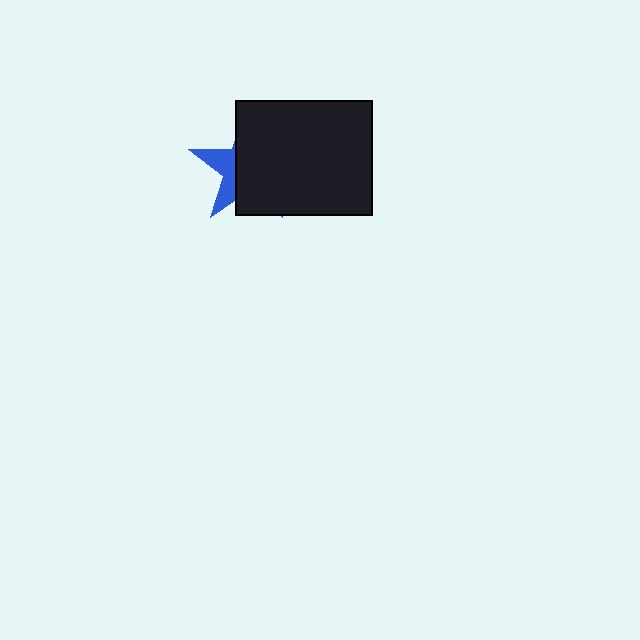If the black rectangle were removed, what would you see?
You would see the complete blue star.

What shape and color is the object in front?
The object in front is a black rectangle.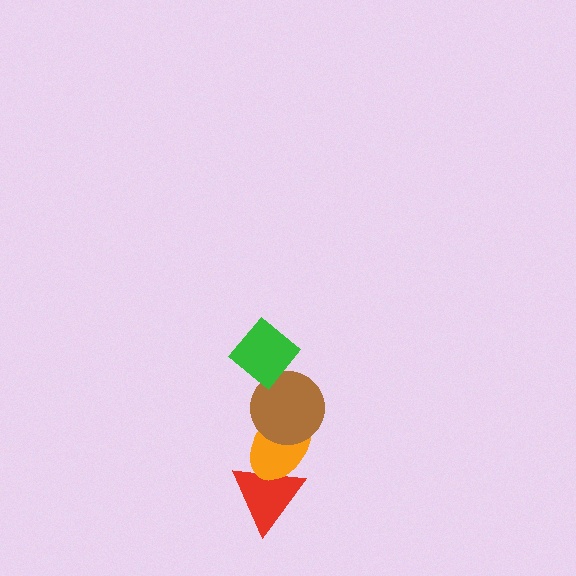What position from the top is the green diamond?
The green diamond is 1st from the top.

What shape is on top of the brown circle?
The green diamond is on top of the brown circle.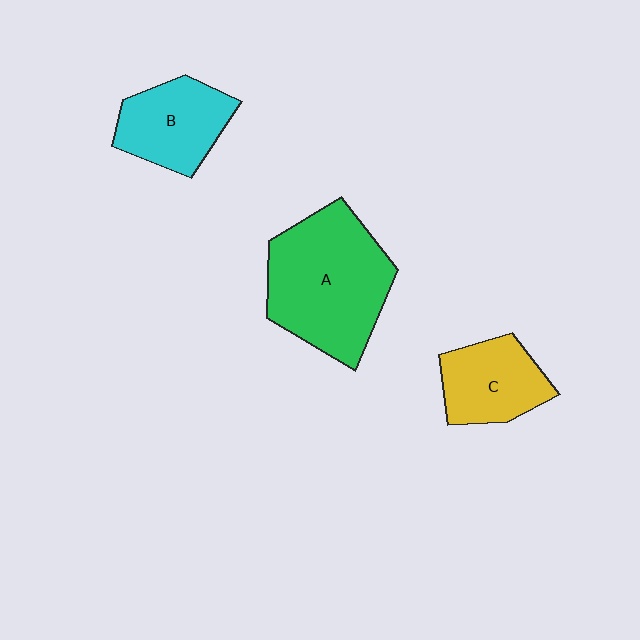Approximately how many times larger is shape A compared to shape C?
Approximately 1.9 times.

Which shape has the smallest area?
Shape C (yellow).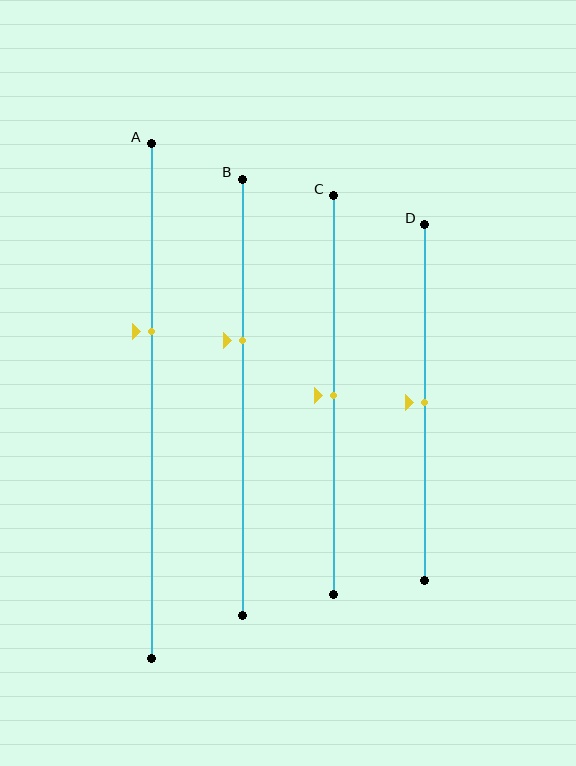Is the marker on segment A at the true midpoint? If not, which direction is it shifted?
No, the marker on segment A is shifted upward by about 14% of the segment length.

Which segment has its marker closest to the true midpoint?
Segment C has its marker closest to the true midpoint.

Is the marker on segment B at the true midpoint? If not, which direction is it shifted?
No, the marker on segment B is shifted upward by about 13% of the segment length.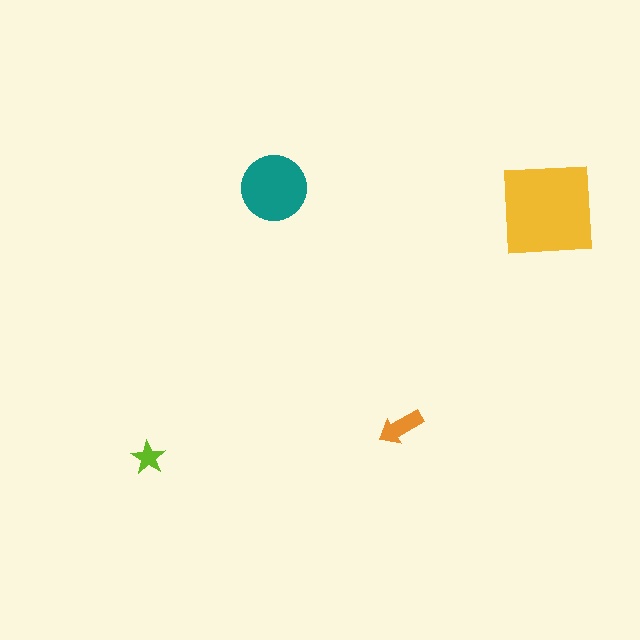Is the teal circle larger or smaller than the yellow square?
Smaller.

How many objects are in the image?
There are 4 objects in the image.